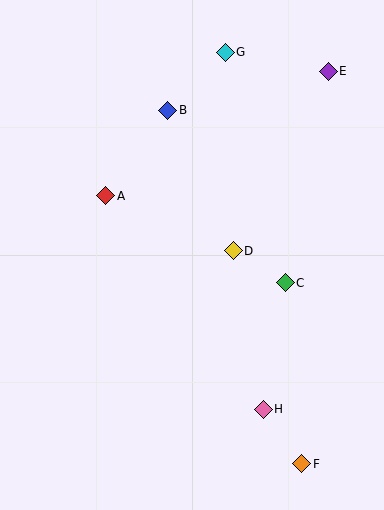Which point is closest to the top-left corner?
Point B is closest to the top-left corner.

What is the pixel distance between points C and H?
The distance between C and H is 128 pixels.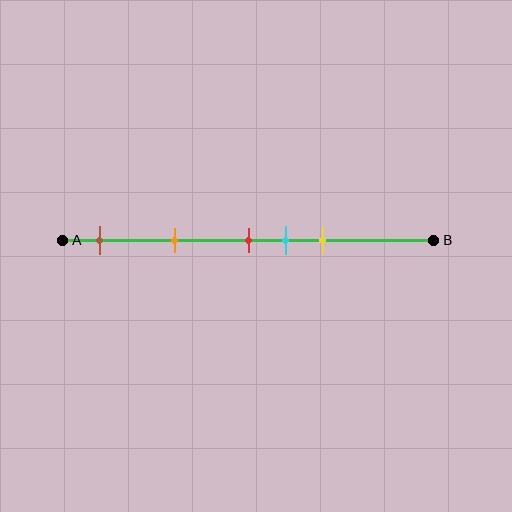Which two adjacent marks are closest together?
The red and cyan marks are the closest adjacent pair.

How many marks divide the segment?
There are 5 marks dividing the segment.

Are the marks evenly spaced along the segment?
No, the marks are not evenly spaced.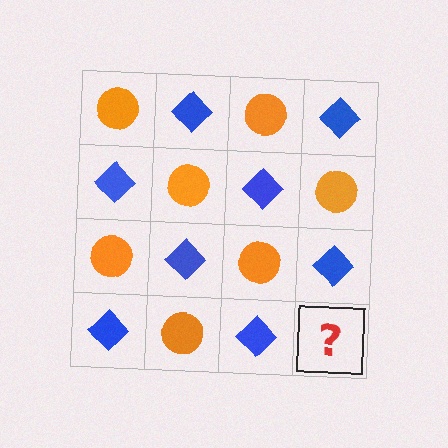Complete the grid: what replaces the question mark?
The question mark should be replaced with an orange circle.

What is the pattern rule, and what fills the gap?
The rule is that it alternates orange circle and blue diamond in a checkerboard pattern. The gap should be filled with an orange circle.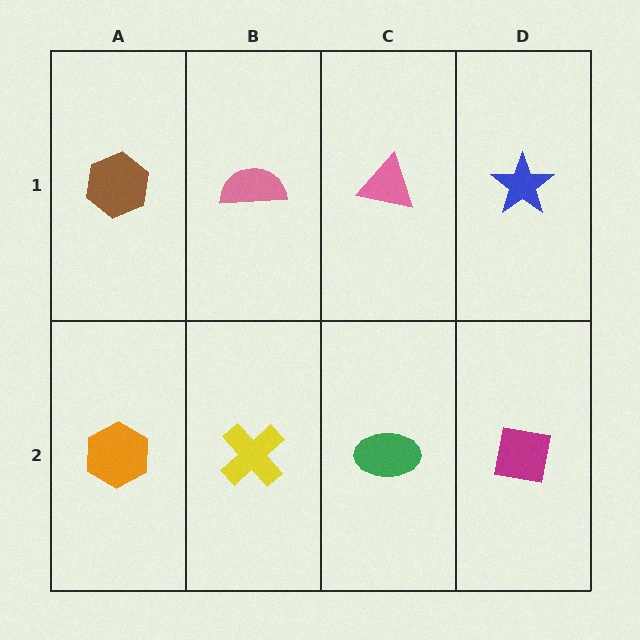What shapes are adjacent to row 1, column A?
An orange hexagon (row 2, column A), a pink semicircle (row 1, column B).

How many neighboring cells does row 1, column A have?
2.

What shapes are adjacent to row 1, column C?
A green ellipse (row 2, column C), a pink semicircle (row 1, column B), a blue star (row 1, column D).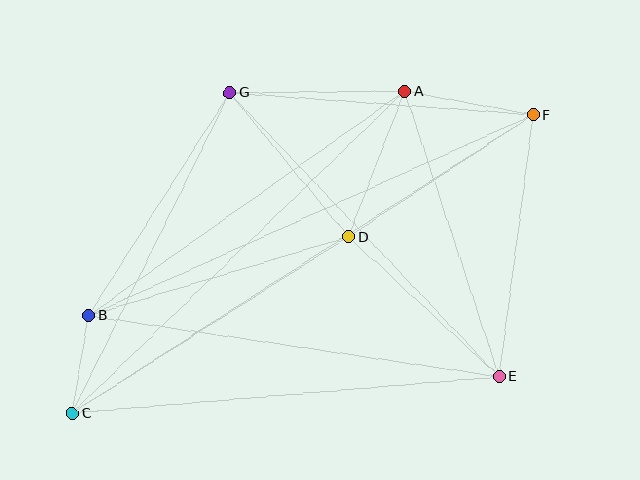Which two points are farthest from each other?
Points C and F are farthest from each other.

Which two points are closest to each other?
Points B and C are closest to each other.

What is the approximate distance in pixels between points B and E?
The distance between B and E is approximately 415 pixels.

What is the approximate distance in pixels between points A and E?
The distance between A and E is approximately 300 pixels.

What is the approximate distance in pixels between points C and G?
The distance between C and G is approximately 357 pixels.